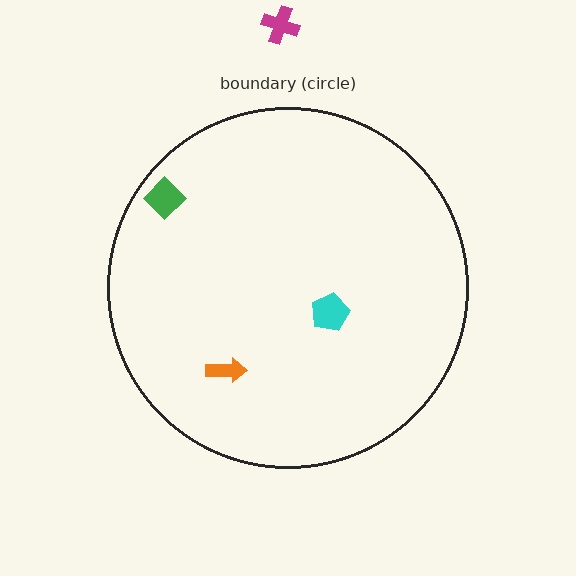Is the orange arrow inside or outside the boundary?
Inside.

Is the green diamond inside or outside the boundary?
Inside.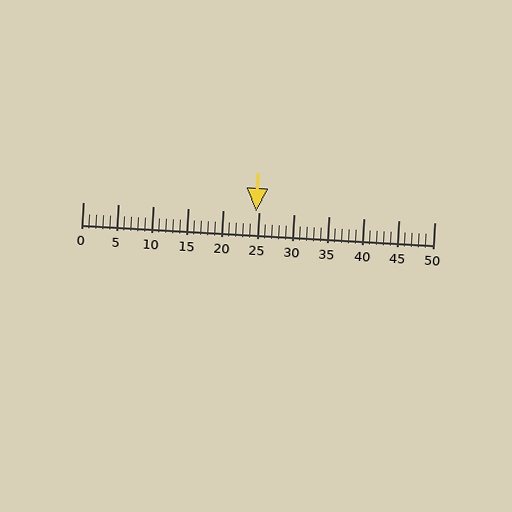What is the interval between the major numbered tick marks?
The major tick marks are spaced 5 units apart.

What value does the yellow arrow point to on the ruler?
The yellow arrow points to approximately 25.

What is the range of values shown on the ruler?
The ruler shows values from 0 to 50.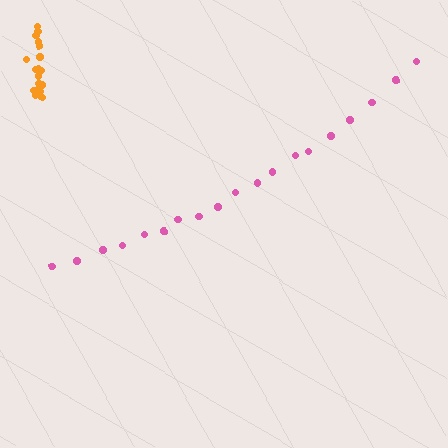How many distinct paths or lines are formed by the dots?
There are 2 distinct paths.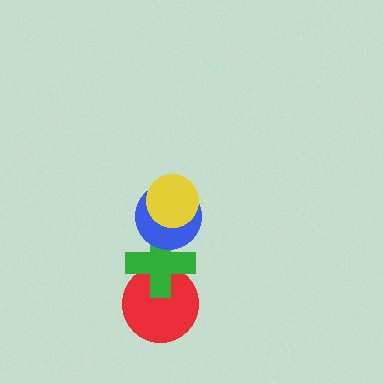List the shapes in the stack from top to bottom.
From top to bottom: the yellow circle, the blue circle, the green cross, the red circle.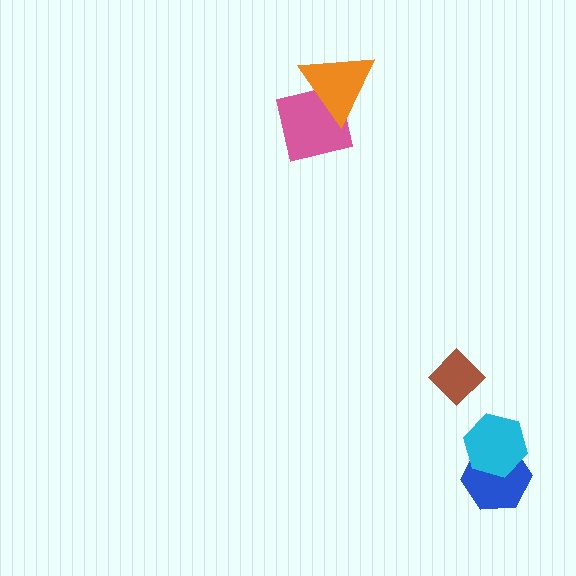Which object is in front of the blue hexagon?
The cyan hexagon is in front of the blue hexagon.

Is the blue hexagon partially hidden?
Yes, it is partially covered by another shape.